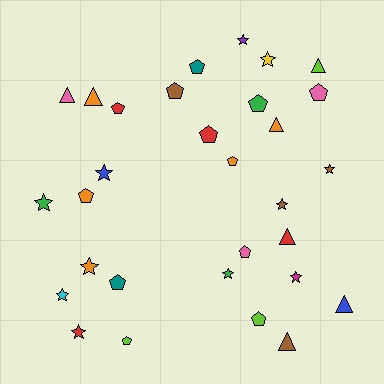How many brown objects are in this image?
There are 4 brown objects.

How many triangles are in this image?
There are 7 triangles.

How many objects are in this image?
There are 30 objects.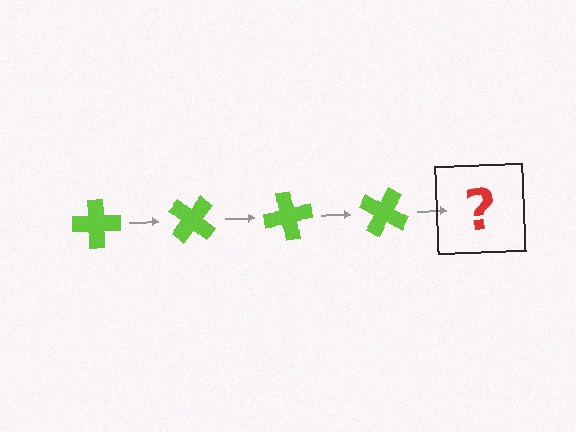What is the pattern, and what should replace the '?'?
The pattern is that the cross rotates 40 degrees each step. The '?' should be a lime cross rotated 160 degrees.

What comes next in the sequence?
The next element should be a lime cross rotated 160 degrees.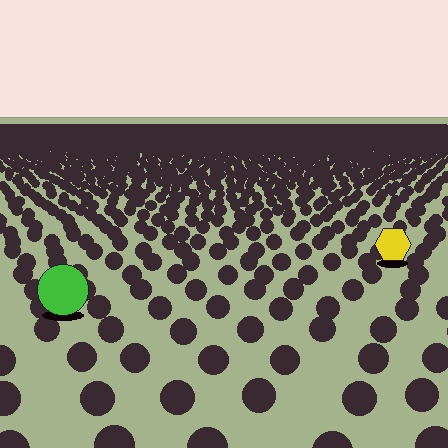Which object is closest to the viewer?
The green circle is closest. The texture marks near it are larger and more spread out.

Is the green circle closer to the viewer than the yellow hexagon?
Yes. The green circle is closer — you can tell from the texture gradient: the ground texture is coarser near it.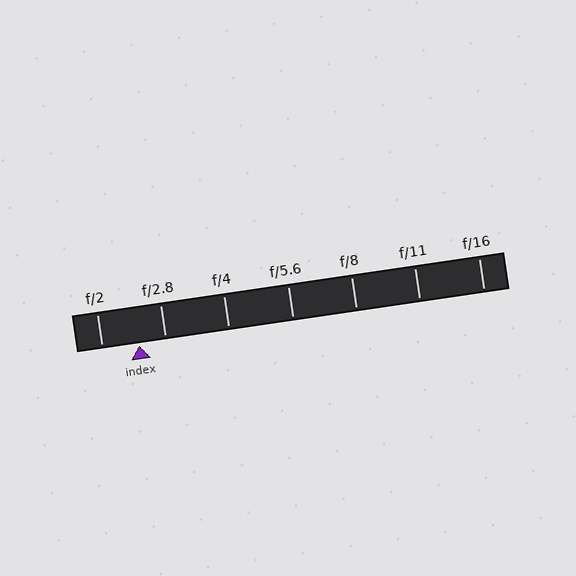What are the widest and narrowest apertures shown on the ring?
The widest aperture shown is f/2 and the narrowest is f/16.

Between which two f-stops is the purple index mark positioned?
The index mark is between f/2 and f/2.8.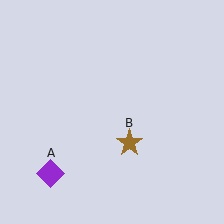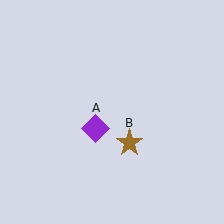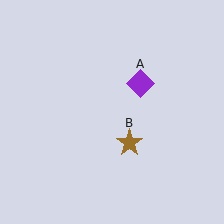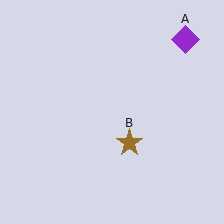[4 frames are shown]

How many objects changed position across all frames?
1 object changed position: purple diamond (object A).